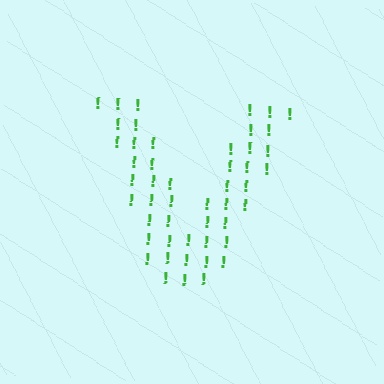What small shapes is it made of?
It is made of small exclamation marks.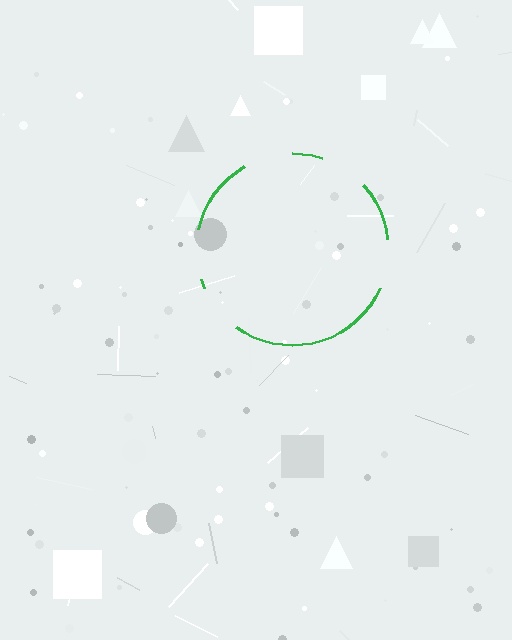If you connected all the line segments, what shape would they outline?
They would outline a circle.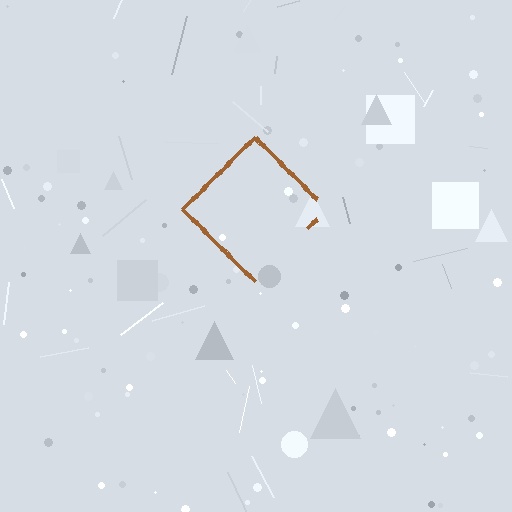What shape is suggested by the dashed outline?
The dashed outline suggests a diamond.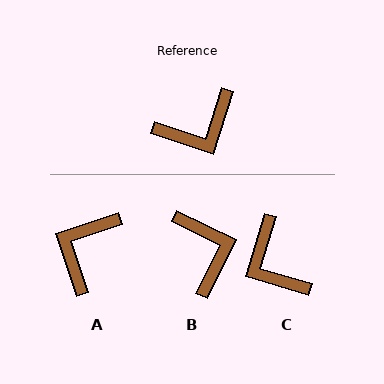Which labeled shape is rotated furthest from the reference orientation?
A, about 143 degrees away.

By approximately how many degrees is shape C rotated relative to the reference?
Approximately 89 degrees clockwise.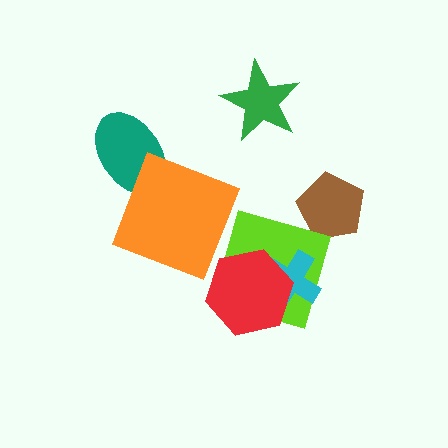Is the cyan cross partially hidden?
Yes, it is partially covered by another shape.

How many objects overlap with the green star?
0 objects overlap with the green star.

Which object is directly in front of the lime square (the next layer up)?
The cyan cross is directly in front of the lime square.